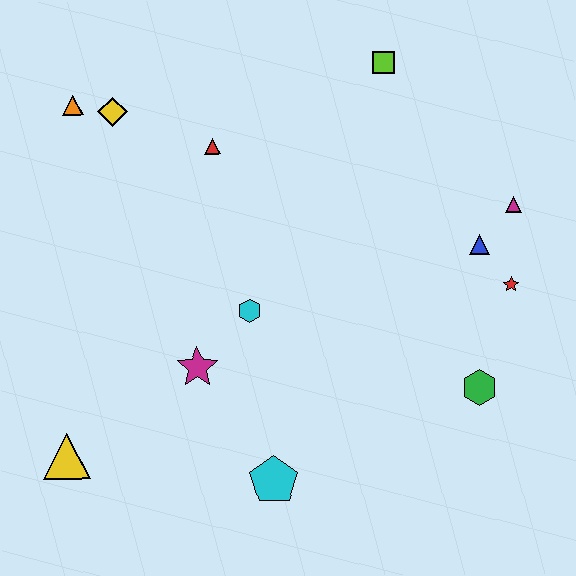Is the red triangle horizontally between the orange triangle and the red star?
Yes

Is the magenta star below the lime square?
Yes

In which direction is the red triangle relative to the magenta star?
The red triangle is above the magenta star.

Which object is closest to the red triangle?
The yellow diamond is closest to the red triangle.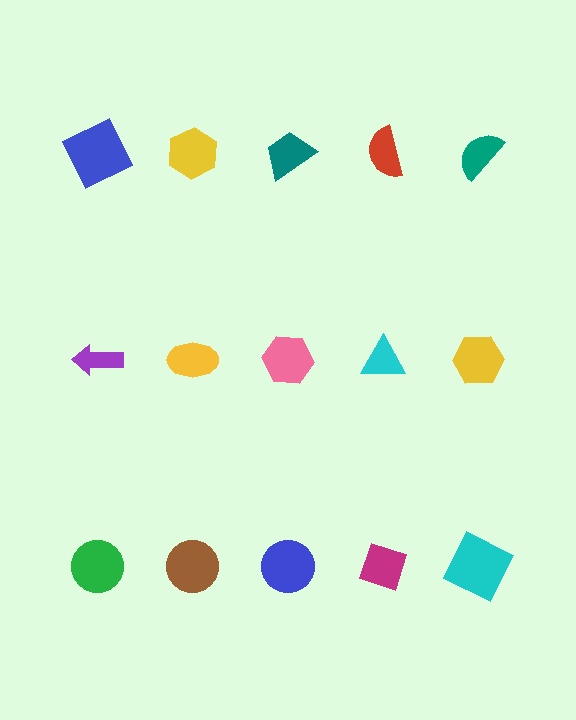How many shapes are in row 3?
5 shapes.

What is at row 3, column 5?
A cyan square.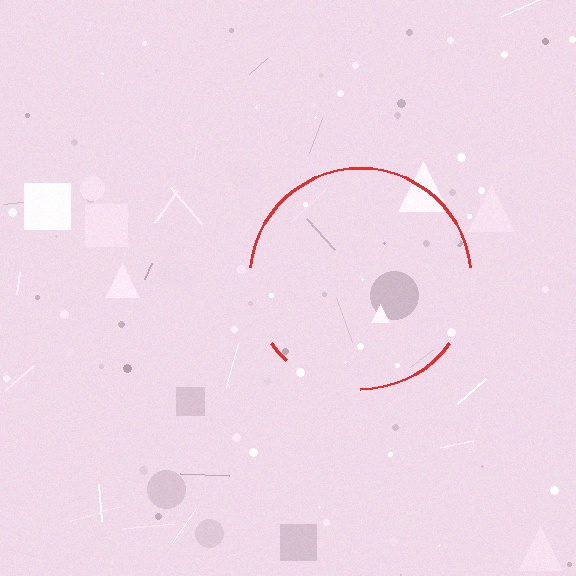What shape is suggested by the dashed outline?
The dashed outline suggests a circle.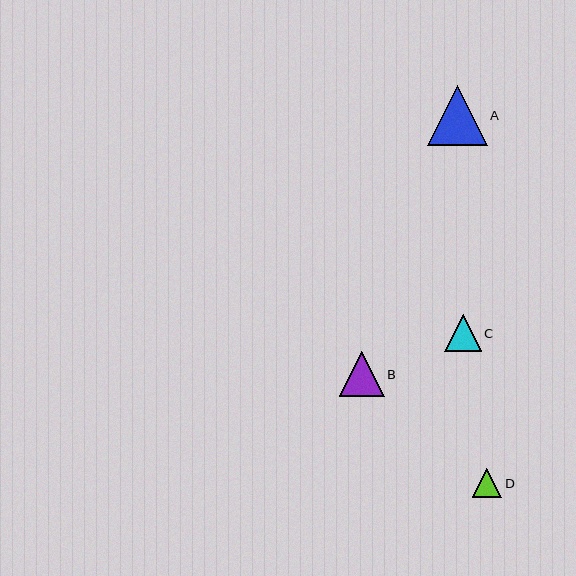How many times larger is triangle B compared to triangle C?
Triangle B is approximately 1.2 times the size of triangle C.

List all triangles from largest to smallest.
From largest to smallest: A, B, C, D.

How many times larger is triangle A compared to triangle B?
Triangle A is approximately 1.3 times the size of triangle B.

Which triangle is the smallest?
Triangle D is the smallest with a size of approximately 30 pixels.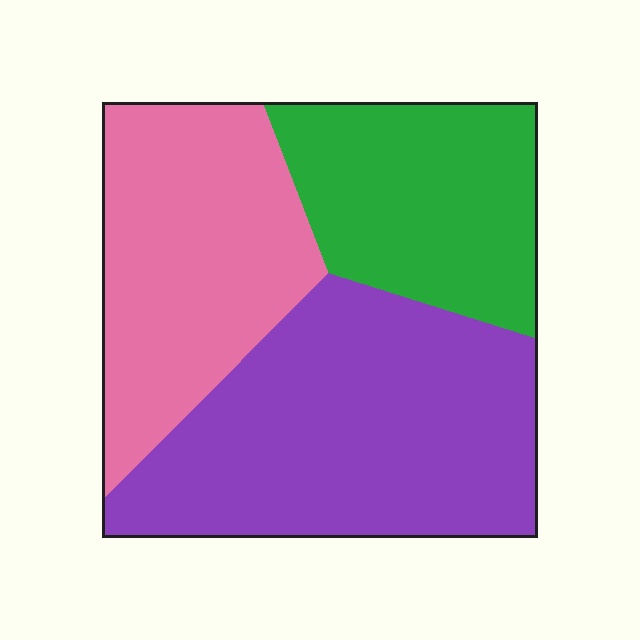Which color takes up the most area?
Purple, at roughly 45%.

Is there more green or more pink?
Pink.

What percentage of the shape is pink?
Pink covers 31% of the shape.